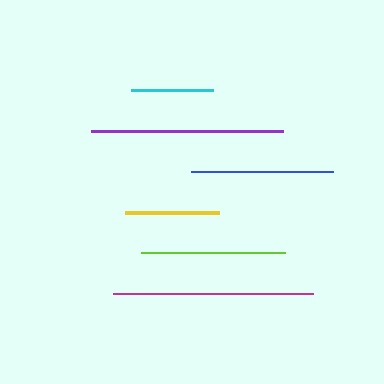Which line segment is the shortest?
The cyan line is the shortest at approximately 83 pixels.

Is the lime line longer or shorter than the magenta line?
The magenta line is longer than the lime line.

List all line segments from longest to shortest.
From longest to shortest: magenta, purple, lime, blue, yellow, cyan.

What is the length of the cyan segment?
The cyan segment is approximately 83 pixels long.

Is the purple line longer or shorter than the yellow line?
The purple line is longer than the yellow line.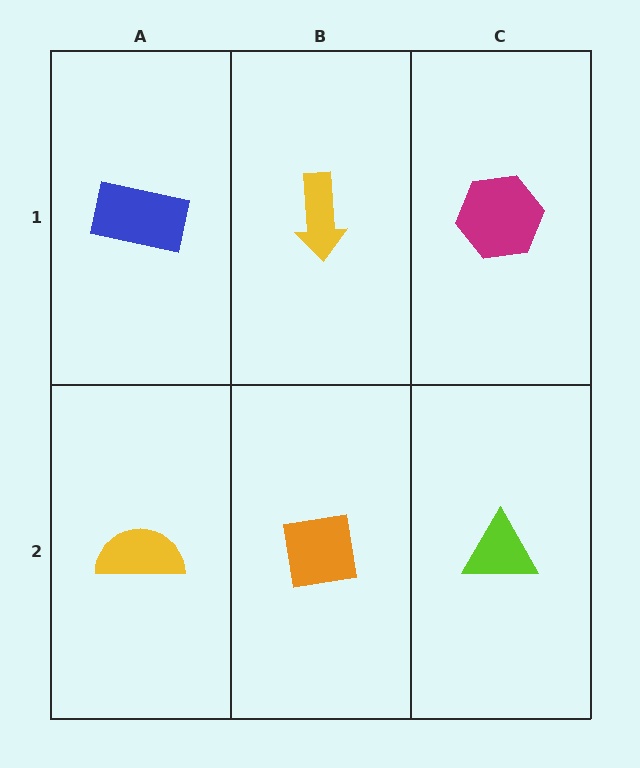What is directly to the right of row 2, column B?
A lime triangle.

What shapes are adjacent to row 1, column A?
A yellow semicircle (row 2, column A), a yellow arrow (row 1, column B).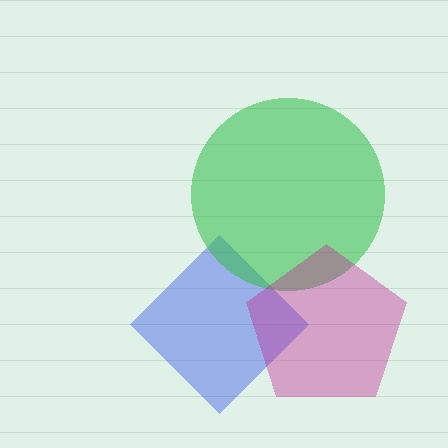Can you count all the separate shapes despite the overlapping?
Yes, there are 3 separate shapes.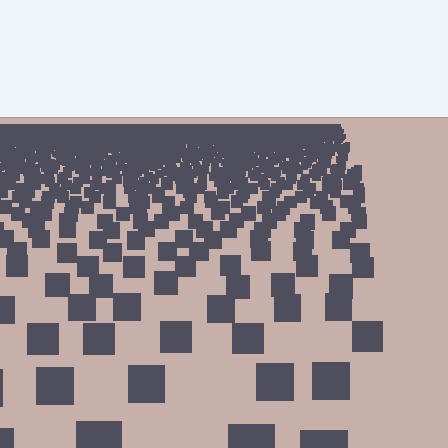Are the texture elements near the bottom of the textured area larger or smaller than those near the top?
Larger. Near the bottom, elements are closer to the viewer and appear at a bigger on-screen size.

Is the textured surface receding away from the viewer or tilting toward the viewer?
The surface is receding away from the viewer. Texture elements get smaller and denser toward the top.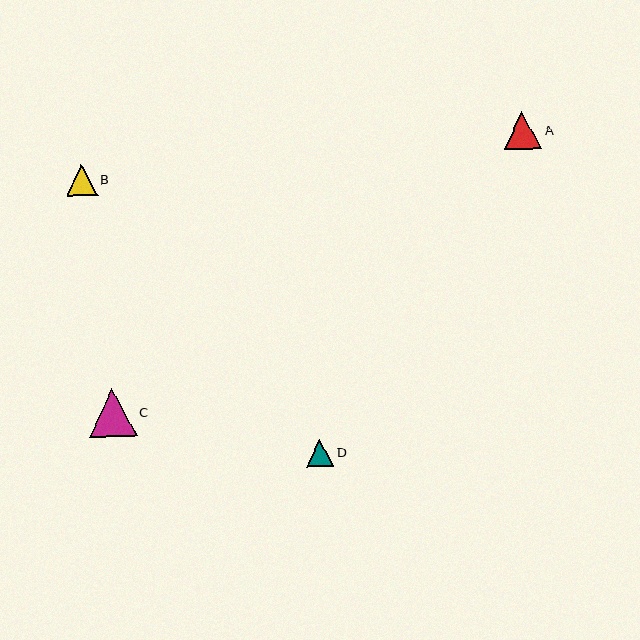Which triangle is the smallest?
Triangle D is the smallest with a size of approximately 27 pixels.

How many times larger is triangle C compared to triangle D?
Triangle C is approximately 1.8 times the size of triangle D.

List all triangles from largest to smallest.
From largest to smallest: C, A, B, D.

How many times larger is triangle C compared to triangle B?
Triangle C is approximately 1.6 times the size of triangle B.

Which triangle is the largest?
Triangle C is the largest with a size of approximately 48 pixels.